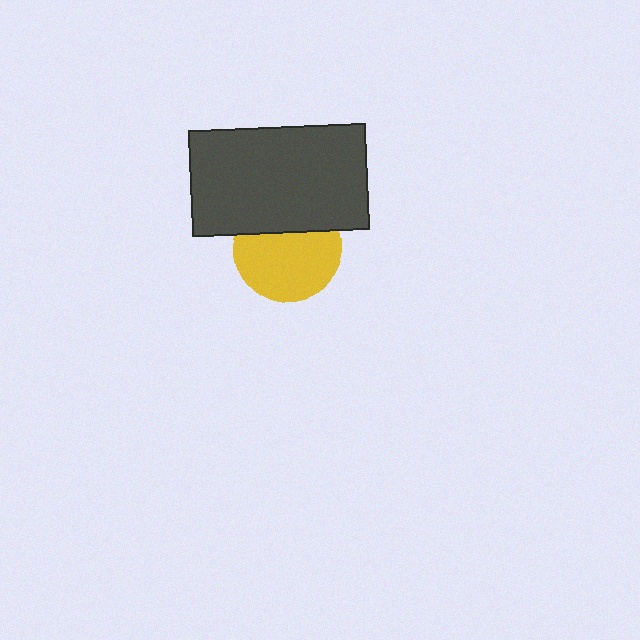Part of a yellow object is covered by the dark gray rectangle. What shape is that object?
It is a circle.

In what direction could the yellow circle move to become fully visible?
The yellow circle could move down. That would shift it out from behind the dark gray rectangle entirely.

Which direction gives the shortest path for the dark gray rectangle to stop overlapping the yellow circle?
Moving up gives the shortest separation.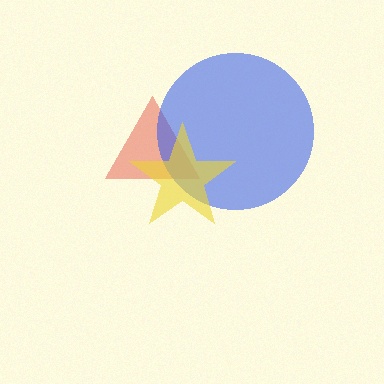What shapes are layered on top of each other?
The layered shapes are: a red triangle, a blue circle, a yellow star.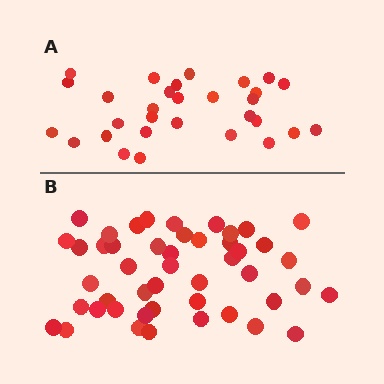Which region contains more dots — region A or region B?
Region B (the bottom region) has more dots.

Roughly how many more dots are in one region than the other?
Region B has approximately 15 more dots than region A.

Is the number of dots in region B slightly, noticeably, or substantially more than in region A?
Region B has substantially more. The ratio is roughly 1.6 to 1.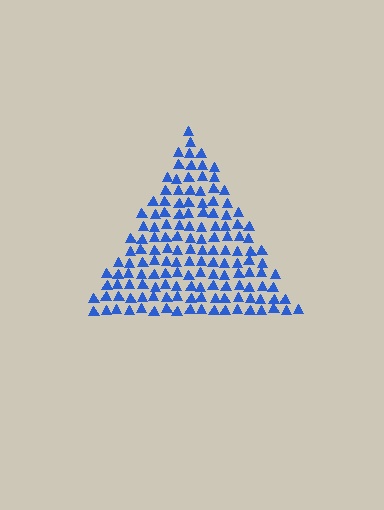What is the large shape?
The large shape is a triangle.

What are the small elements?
The small elements are triangles.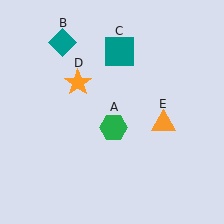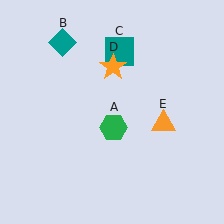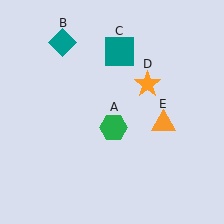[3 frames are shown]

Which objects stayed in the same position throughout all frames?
Green hexagon (object A) and teal diamond (object B) and teal square (object C) and orange triangle (object E) remained stationary.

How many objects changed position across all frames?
1 object changed position: orange star (object D).